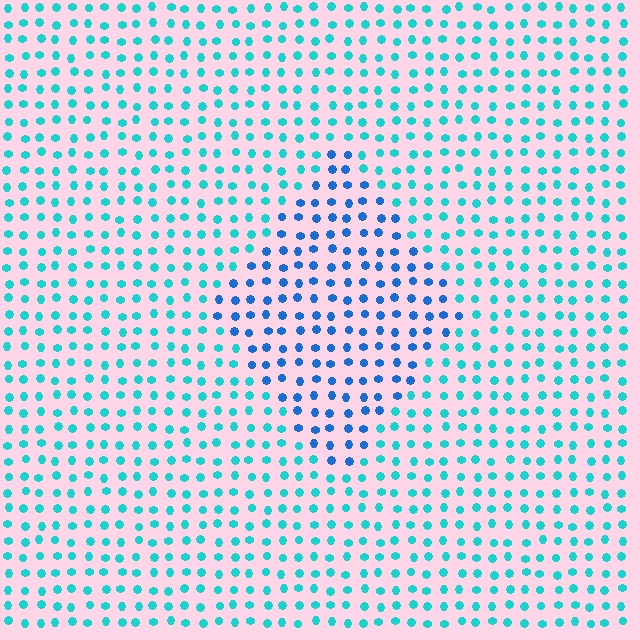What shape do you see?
I see a diamond.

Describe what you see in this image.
The image is filled with small cyan elements in a uniform arrangement. A diamond-shaped region is visible where the elements are tinted to a slightly different hue, forming a subtle color boundary.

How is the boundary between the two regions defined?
The boundary is defined purely by a slight shift in hue (about 35 degrees). Spacing, size, and orientation are identical on both sides.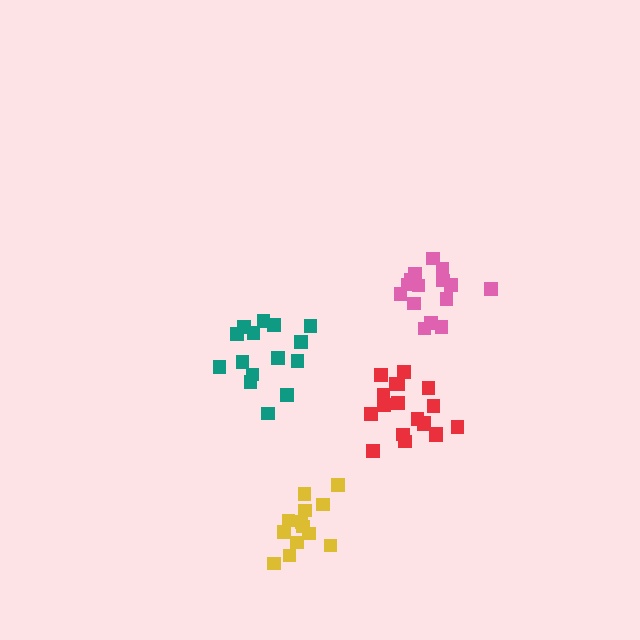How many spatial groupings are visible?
There are 4 spatial groupings.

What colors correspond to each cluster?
The clusters are colored: pink, yellow, red, teal.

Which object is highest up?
The pink cluster is topmost.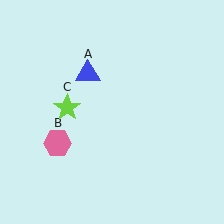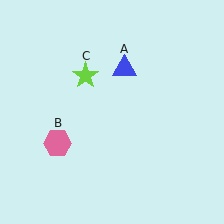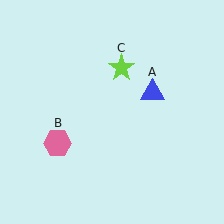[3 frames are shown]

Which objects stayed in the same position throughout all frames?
Pink hexagon (object B) remained stationary.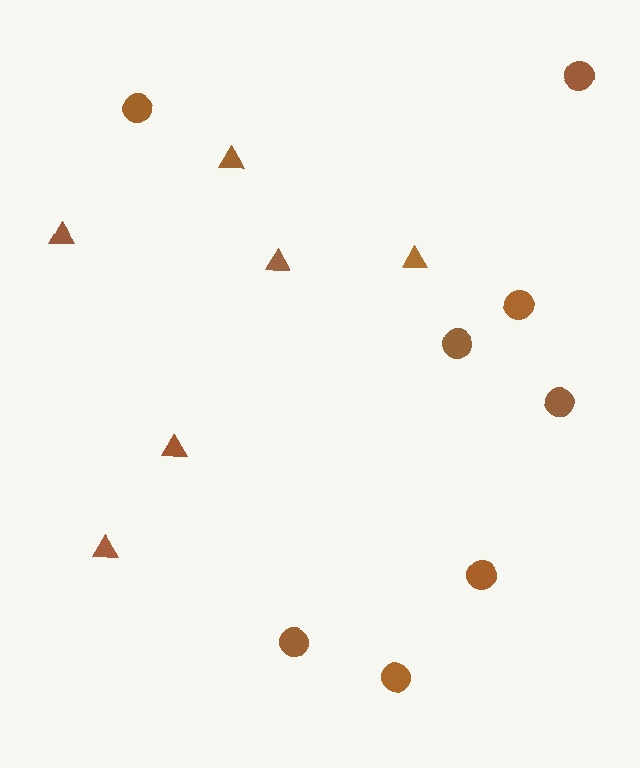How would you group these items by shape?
There are 2 groups: one group of triangles (6) and one group of circles (8).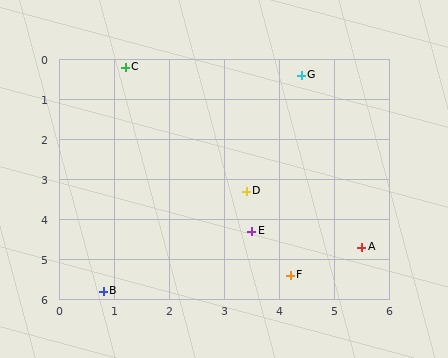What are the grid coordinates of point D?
Point D is at approximately (3.4, 3.3).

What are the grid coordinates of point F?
Point F is at approximately (4.2, 5.4).